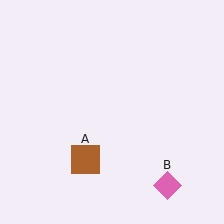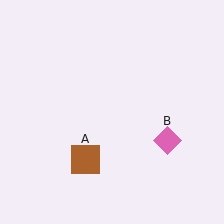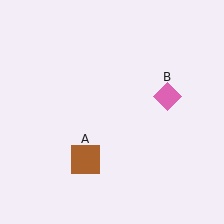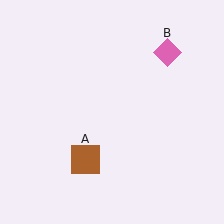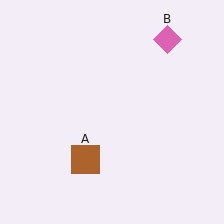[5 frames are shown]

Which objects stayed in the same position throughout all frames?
Brown square (object A) remained stationary.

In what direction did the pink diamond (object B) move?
The pink diamond (object B) moved up.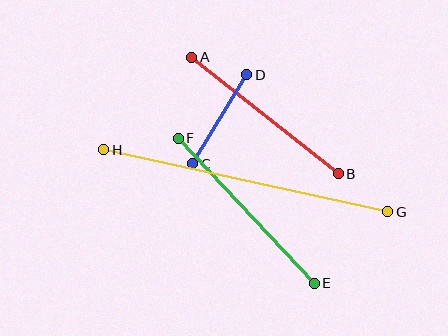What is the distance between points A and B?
The distance is approximately 188 pixels.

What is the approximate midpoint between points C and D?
The midpoint is at approximately (220, 119) pixels.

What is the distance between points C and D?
The distance is approximately 104 pixels.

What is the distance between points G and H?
The distance is approximately 291 pixels.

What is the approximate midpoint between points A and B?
The midpoint is at approximately (265, 115) pixels.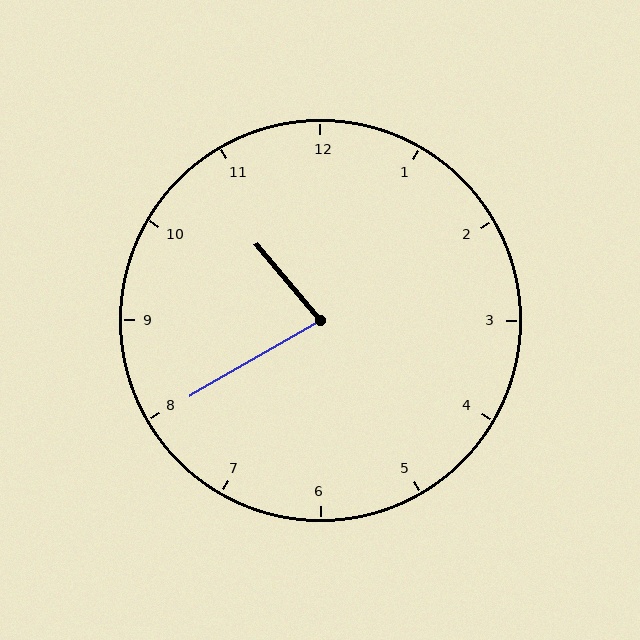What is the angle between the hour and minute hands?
Approximately 80 degrees.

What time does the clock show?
10:40.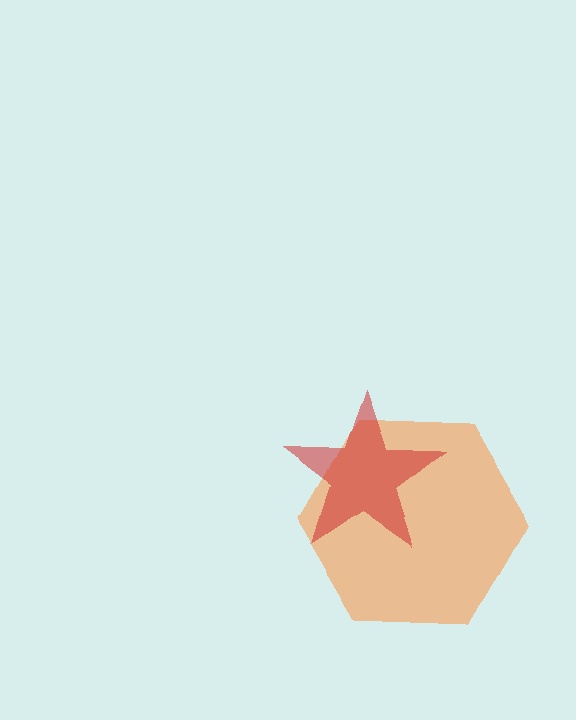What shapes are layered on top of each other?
The layered shapes are: an orange hexagon, a red star.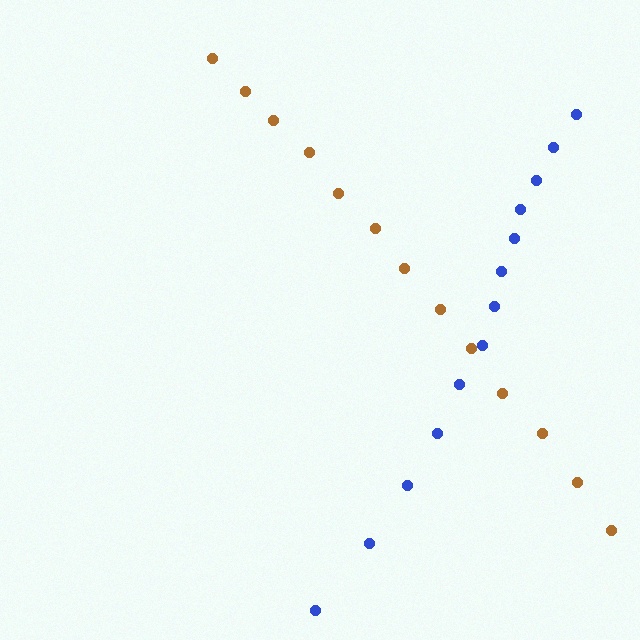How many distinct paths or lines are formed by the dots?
There are 2 distinct paths.